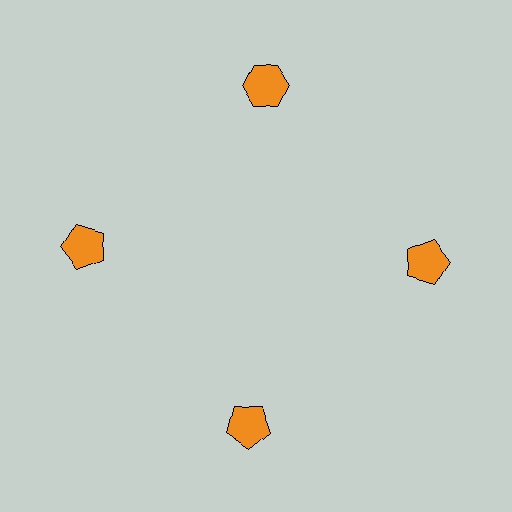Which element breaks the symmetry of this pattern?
The orange hexagon at roughly the 12 o'clock position breaks the symmetry. All other shapes are orange pentagons.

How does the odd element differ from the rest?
It has a different shape: hexagon instead of pentagon.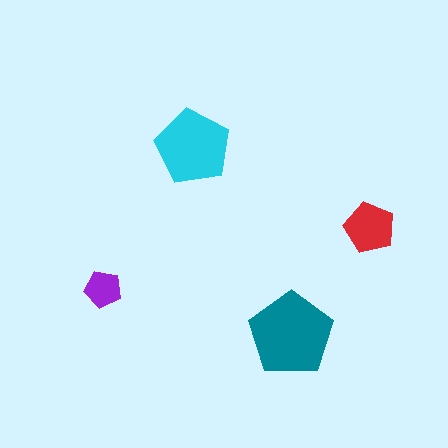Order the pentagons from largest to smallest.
the teal one, the cyan one, the red one, the purple one.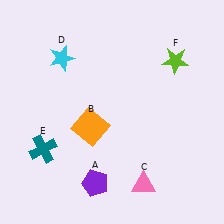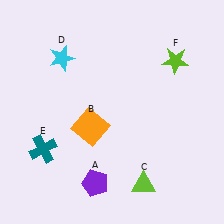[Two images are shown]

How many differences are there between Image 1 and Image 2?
There is 1 difference between the two images.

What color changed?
The triangle (C) changed from pink in Image 1 to lime in Image 2.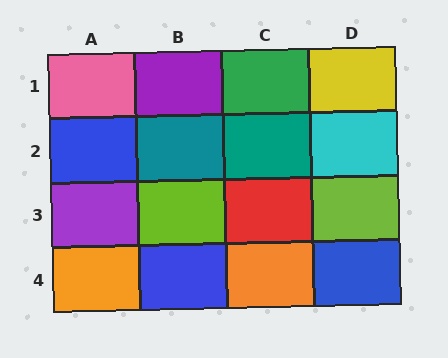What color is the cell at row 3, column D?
Lime.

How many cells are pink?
1 cell is pink.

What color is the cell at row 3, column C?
Red.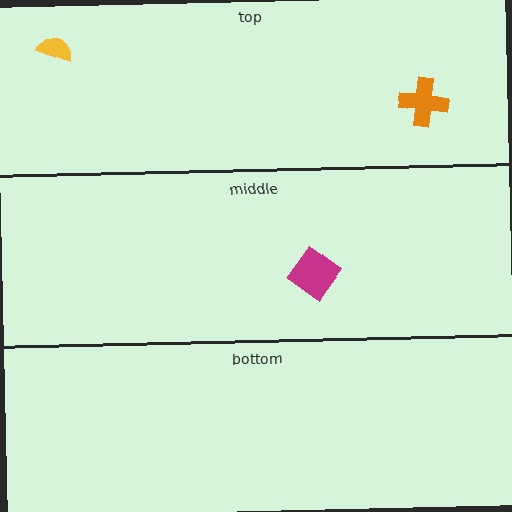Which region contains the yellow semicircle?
The top region.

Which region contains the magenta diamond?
The middle region.